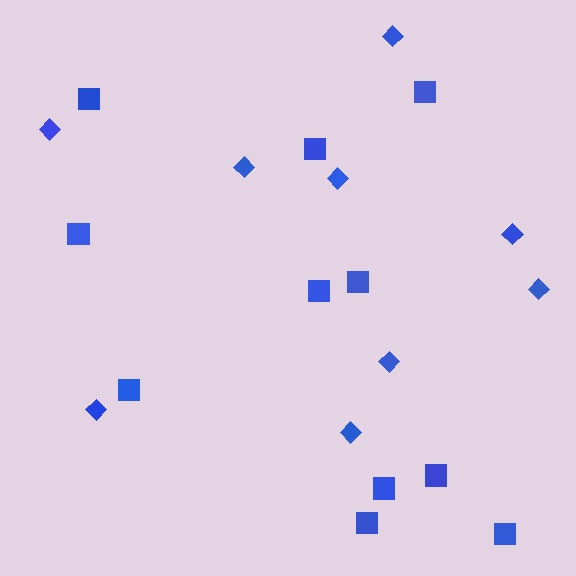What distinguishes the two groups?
There are 2 groups: one group of diamonds (9) and one group of squares (11).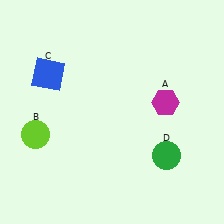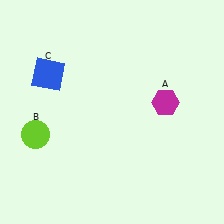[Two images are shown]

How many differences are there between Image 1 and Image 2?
There is 1 difference between the two images.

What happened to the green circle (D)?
The green circle (D) was removed in Image 2. It was in the bottom-right area of Image 1.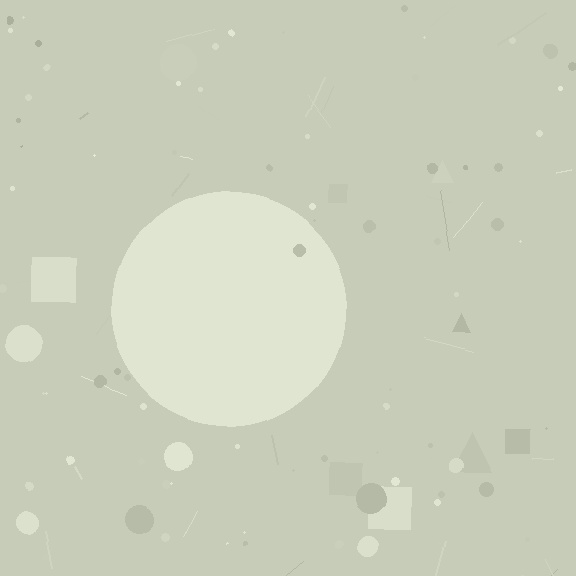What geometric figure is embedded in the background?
A circle is embedded in the background.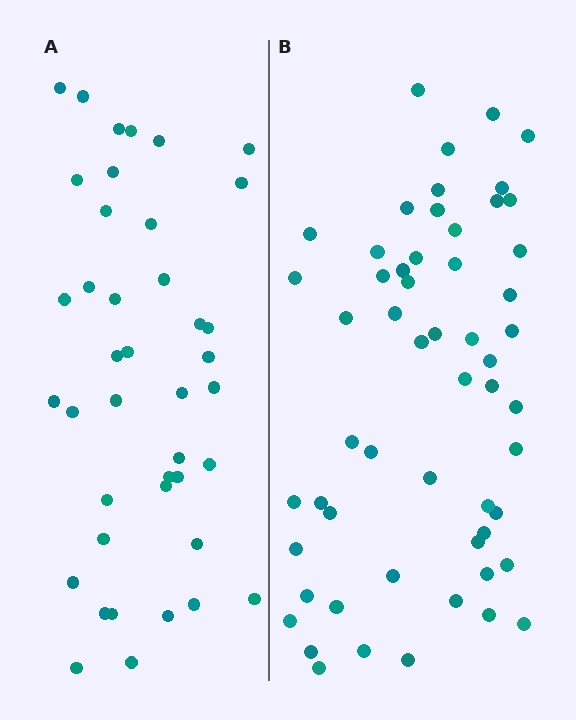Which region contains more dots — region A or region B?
Region B (the right region) has more dots.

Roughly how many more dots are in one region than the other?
Region B has approximately 15 more dots than region A.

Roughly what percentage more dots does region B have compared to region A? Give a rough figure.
About 35% more.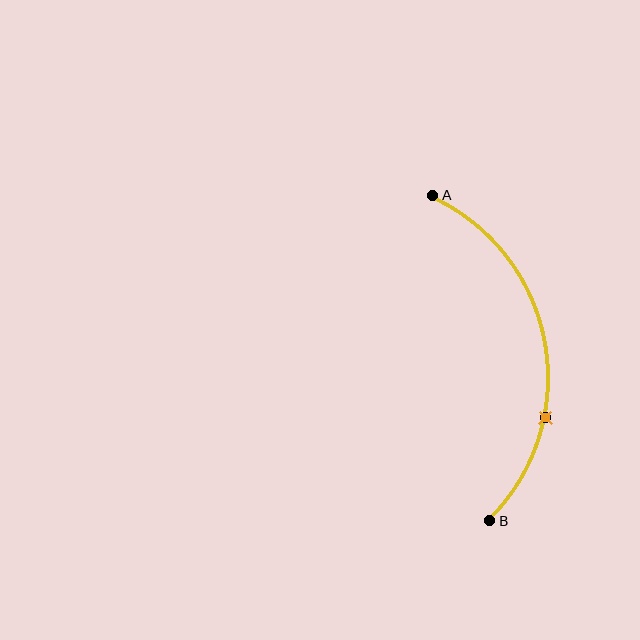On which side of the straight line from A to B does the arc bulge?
The arc bulges to the right of the straight line connecting A and B.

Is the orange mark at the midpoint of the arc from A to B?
No. The orange mark lies on the arc but is closer to endpoint B. The arc midpoint would be at the point on the curve equidistant along the arc from both A and B.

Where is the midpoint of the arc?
The arc midpoint is the point on the curve farthest from the straight line joining A and B. It sits to the right of that line.